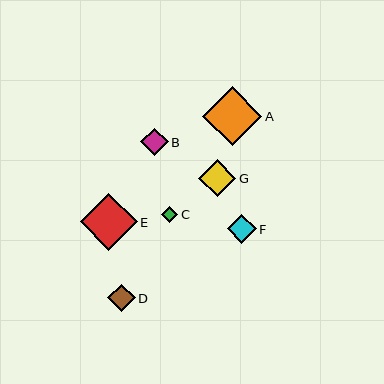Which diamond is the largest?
Diamond A is the largest with a size of approximately 59 pixels.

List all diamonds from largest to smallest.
From largest to smallest: A, E, G, F, B, D, C.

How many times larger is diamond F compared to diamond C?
Diamond F is approximately 1.8 times the size of diamond C.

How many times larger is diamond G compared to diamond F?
Diamond G is approximately 1.3 times the size of diamond F.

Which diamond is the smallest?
Diamond C is the smallest with a size of approximately 16 pixels.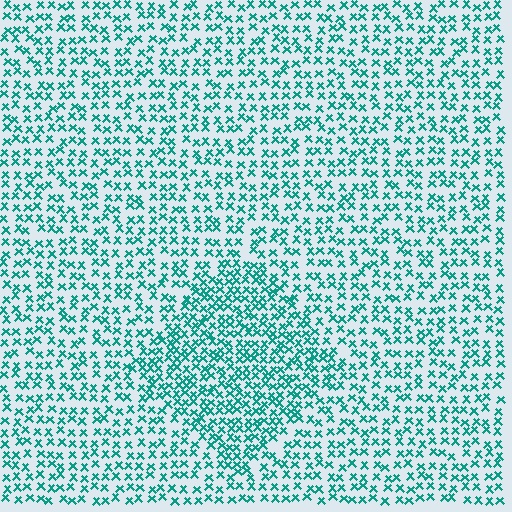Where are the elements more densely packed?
The elements are more densely packed inside the diamond boundary.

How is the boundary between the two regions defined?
The boundary is defined by a change in element density (approximately 1.7x ratio). All elements are the same color, size, and shape.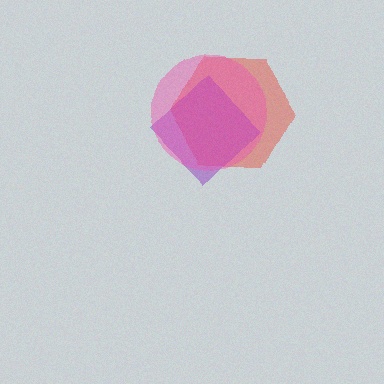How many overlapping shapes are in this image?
There are 3 overlapping shapes in the image.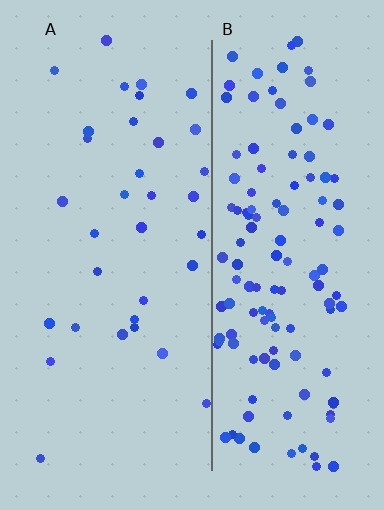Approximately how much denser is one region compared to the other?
Approximately 3.9× — region B over region A.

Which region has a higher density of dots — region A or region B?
B (the right).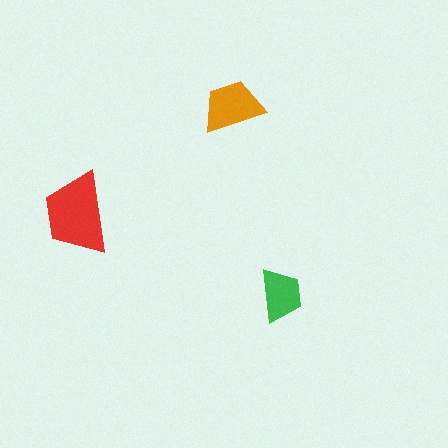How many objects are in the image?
There are 3 objects in the image.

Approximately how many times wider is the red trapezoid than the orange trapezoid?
About 1.5 times wider.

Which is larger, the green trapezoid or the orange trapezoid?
The orange one.